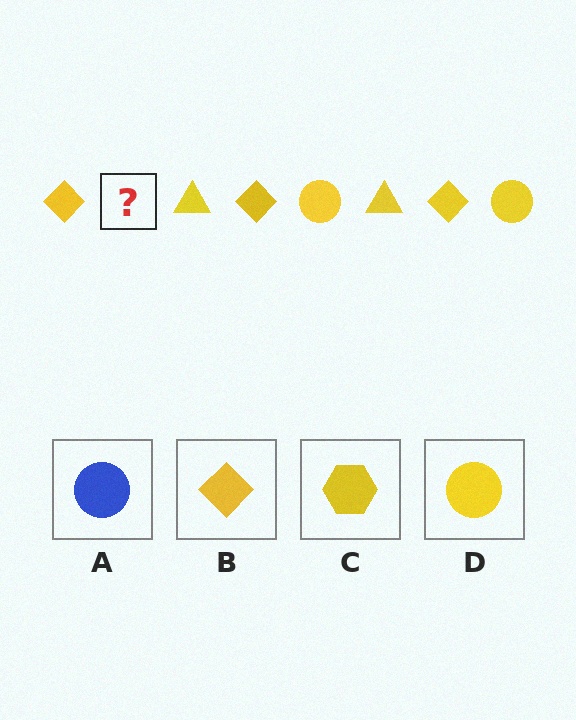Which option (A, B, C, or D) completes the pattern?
D.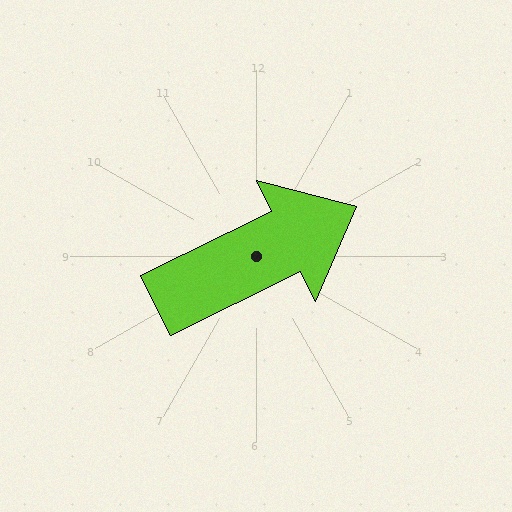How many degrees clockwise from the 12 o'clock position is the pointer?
Approximately 64 degrees.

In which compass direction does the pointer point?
Northeast.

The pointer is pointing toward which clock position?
Roughly 2 o'clock.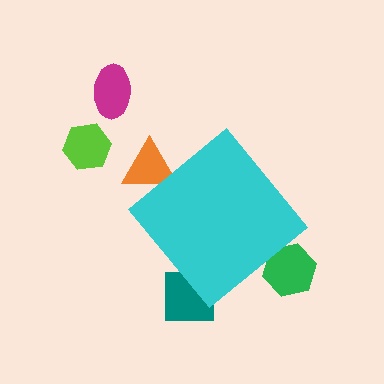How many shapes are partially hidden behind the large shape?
3 shapes are partially hidden.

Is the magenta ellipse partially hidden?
No, the magenta ellipse is fully visible.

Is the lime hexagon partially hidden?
No, the lime hexagon is fully visible.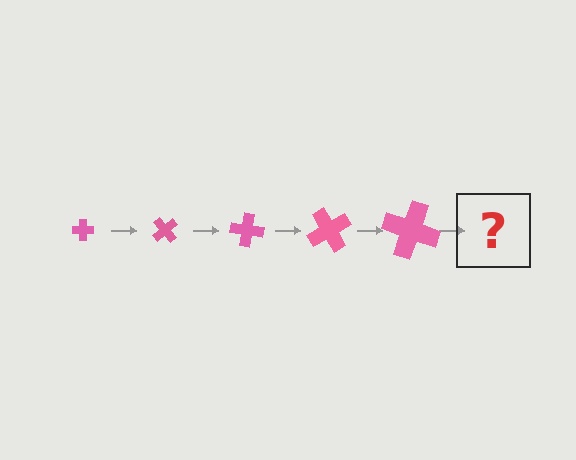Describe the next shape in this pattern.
It should be a cross, larger than the previous one and rotated 250 degrees from the start.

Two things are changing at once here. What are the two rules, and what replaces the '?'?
The two rules are that the cross grows larger each step and it rotates 50 degrees each step. The '?' should be a cross, larger than the previous one and rotated 250 degrees from the start.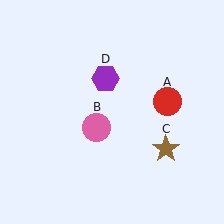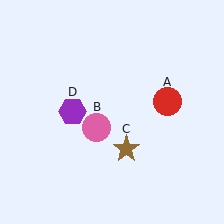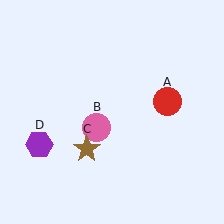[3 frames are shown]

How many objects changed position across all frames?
2 objects changed position: brown star (object C), purple hexagon (object D).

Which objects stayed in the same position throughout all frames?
Red circle (object A) and pink circle (object B) remained stationary.